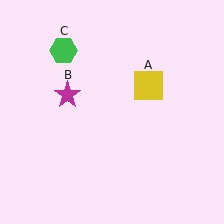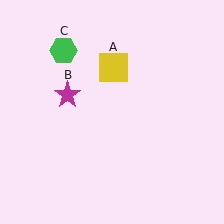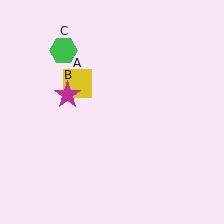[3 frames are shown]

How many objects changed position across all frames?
1 object changed position: yellow square (object A).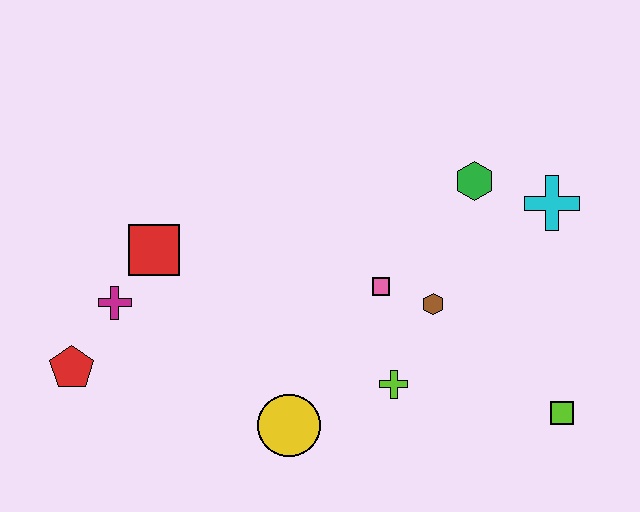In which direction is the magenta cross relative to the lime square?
The magenta cross is to the left of the lime square.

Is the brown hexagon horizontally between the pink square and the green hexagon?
Yes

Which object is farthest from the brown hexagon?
The red pentagon is farthest from the brown hexagon.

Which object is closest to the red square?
The magenta cross is closest to the red square.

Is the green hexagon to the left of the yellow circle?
No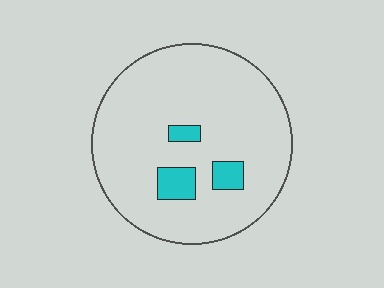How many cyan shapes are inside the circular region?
3.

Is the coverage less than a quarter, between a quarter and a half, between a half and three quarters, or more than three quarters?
Less than a quarter.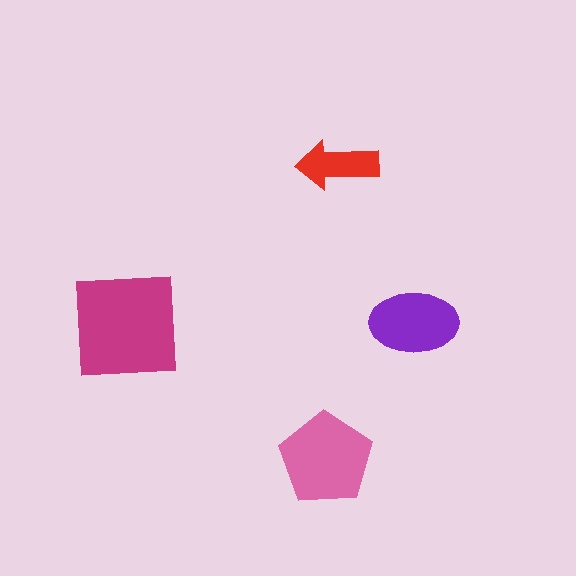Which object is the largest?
The magenta square.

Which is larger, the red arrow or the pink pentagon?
The pink pentagon.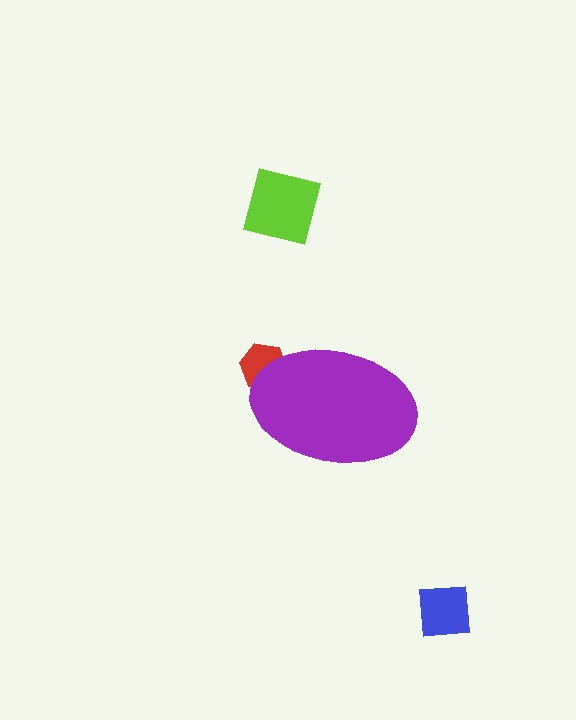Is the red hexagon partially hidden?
Yes, the red hexagon is partially hidden behind the purple ellipse.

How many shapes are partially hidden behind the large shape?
1 shape is partially hidden.